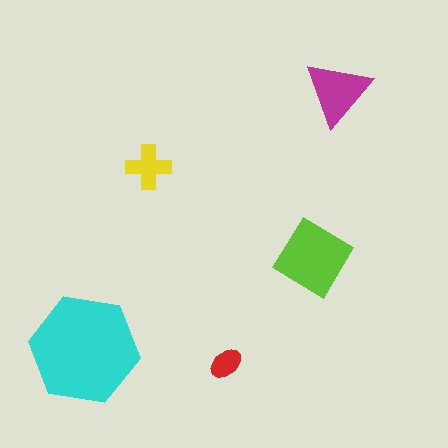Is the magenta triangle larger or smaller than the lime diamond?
Smaller.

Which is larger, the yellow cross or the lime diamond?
The lime diamond.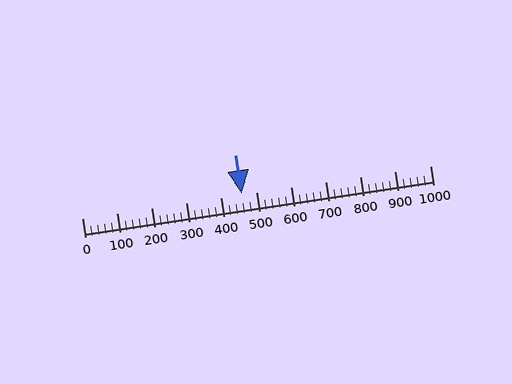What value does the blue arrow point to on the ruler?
The blue arrow points to approximately 460.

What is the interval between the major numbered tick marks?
The major tick marks are spaced 100 units apart.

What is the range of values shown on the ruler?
The ruler shows values from 0 to 1000.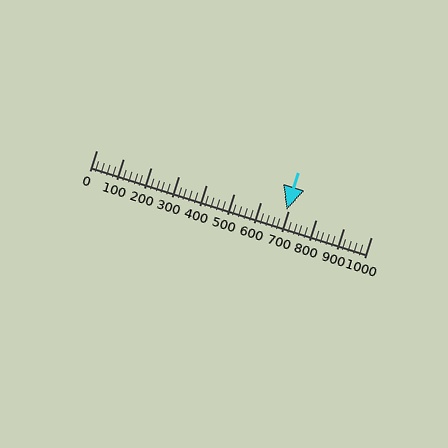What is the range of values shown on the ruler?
The ruler shows values from 0 to 1000.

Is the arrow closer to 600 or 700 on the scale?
The arrow is closer to 700.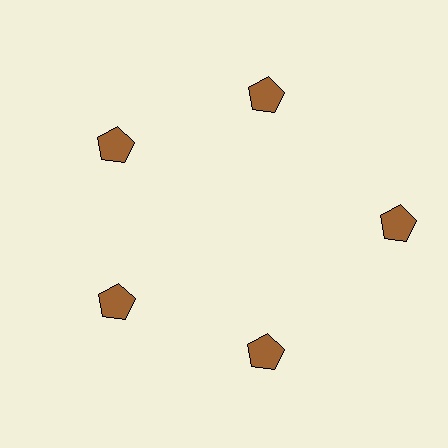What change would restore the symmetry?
The symmetry would be restored by moving it inward, back onto the ring so that all 5 pentagons sit at equal angles and equal distance from the center.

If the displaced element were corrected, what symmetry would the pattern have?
It would have 5-fold rotational symmetry — the pattern would map onto itself every 72 degrees.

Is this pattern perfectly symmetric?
No. The 5 brown pentagons are arranged in a ring, but one element near the 3 o'clock position is pushed outward from the center, breaking the 5-fold rotational symmetry.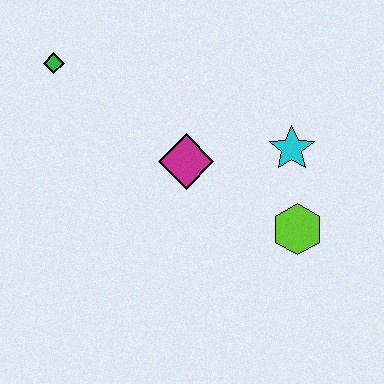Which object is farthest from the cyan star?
The green diamond is farthest from the cyan star.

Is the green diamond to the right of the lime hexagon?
No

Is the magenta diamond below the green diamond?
Yes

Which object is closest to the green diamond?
The magenta diamond is closest to the green diamond.